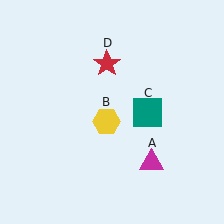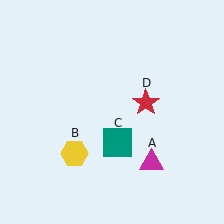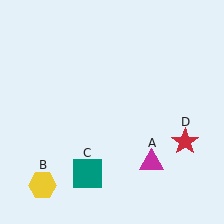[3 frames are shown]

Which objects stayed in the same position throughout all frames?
Magenta triangle (object A) remained stationary.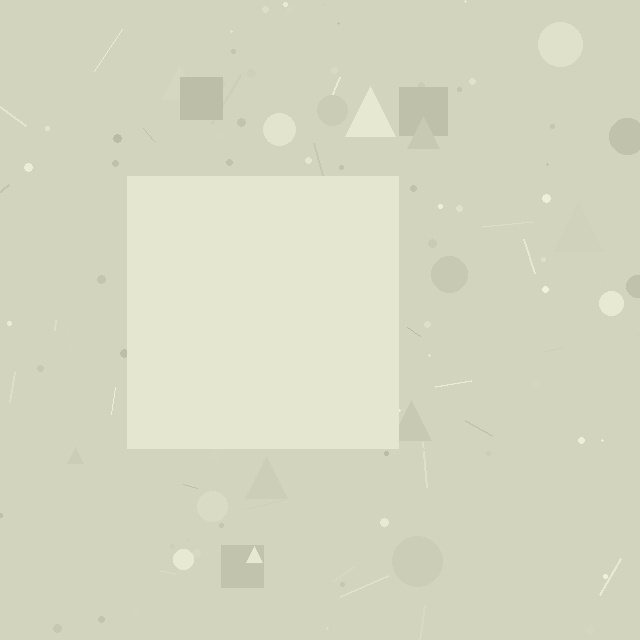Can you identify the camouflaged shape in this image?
The camouflaged shape is a square.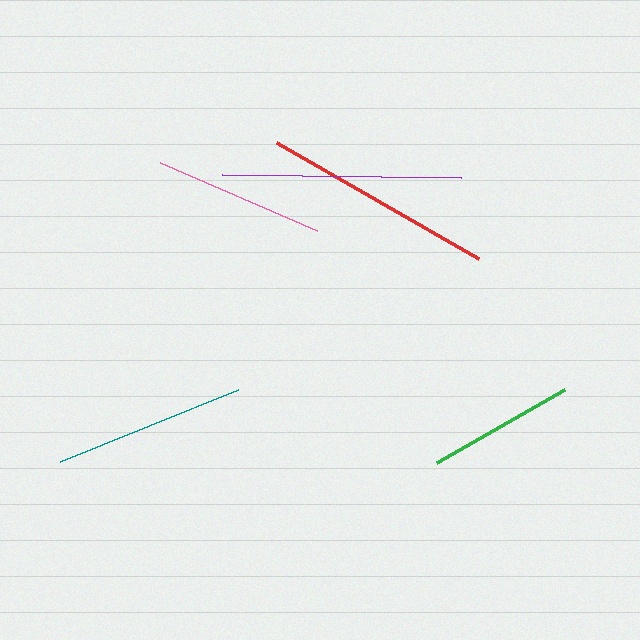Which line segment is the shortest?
The green line is the shortest at approximately 147 pixels.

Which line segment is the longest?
The purple line is the longest at approximately 239 pixels.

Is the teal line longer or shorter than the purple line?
The purple line is longer than the teal line.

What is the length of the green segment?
The green segment is approximately 147 pixels long.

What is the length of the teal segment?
The teal segment is approximately 192 pixels long.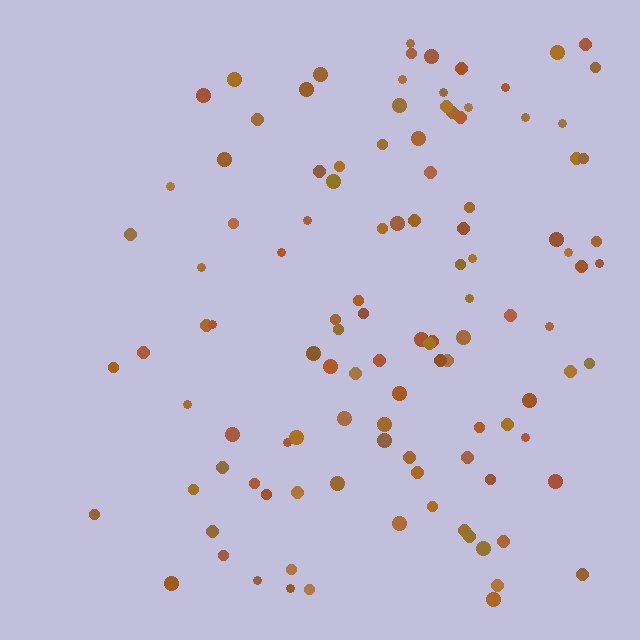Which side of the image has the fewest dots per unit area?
The left.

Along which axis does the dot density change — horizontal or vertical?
Horizontal.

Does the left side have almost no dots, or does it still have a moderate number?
Still a moderate number, just noticeably fewer than the right.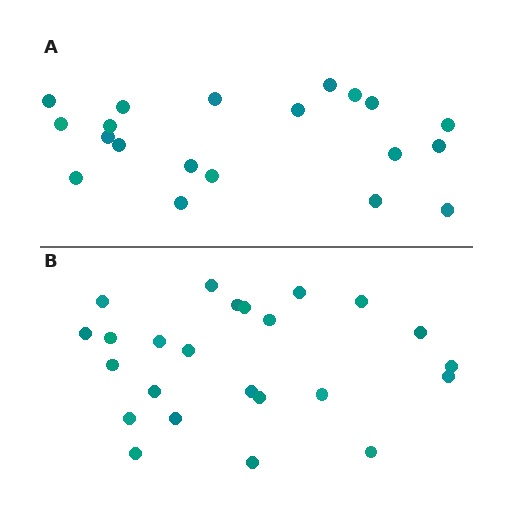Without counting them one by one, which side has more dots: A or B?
Region B (the bottom region) has more dots.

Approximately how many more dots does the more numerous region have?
Region B has about 4 more dots than region A.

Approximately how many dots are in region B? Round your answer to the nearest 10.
About 20 dots. (The exact count is 24, which rounds to 20.)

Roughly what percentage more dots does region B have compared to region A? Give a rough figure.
About 20% more.